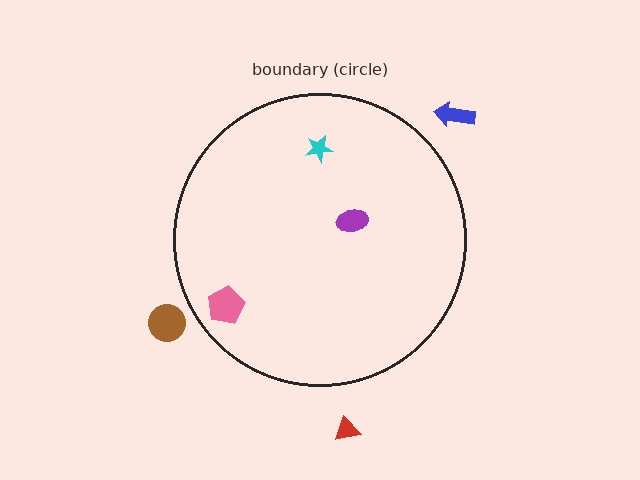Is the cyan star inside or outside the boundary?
Inside.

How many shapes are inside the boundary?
3 inside, 3 outside.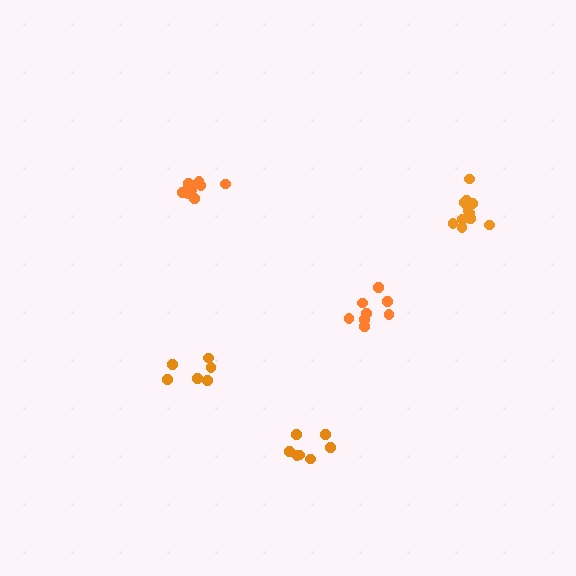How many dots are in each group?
Group 1: 11 dots, Group 2: 11 dots, Group 3: 8 dots, Group 4: 6 dots, Group 5: 7 dots (43 total).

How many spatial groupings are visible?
There are 5 spatial groupings.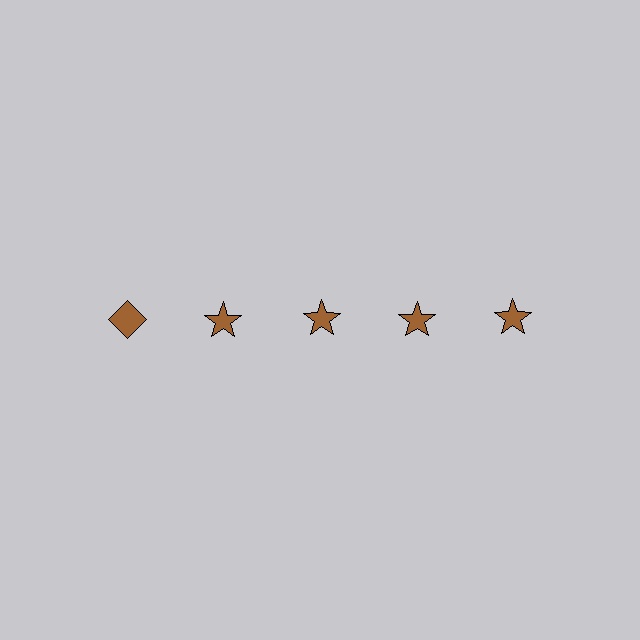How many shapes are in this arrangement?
There are 5 shapes arranged in a grid pattern.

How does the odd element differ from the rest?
It has a different shape: diamond instead of star.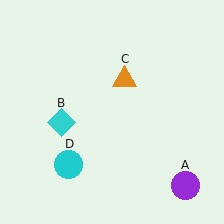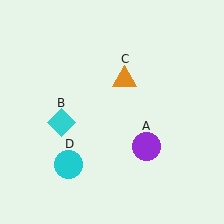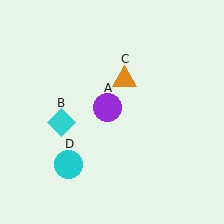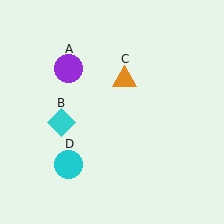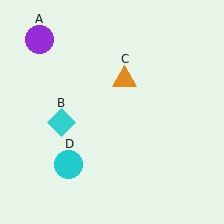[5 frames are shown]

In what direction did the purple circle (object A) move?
The purple circle (object A) moved up and to the left.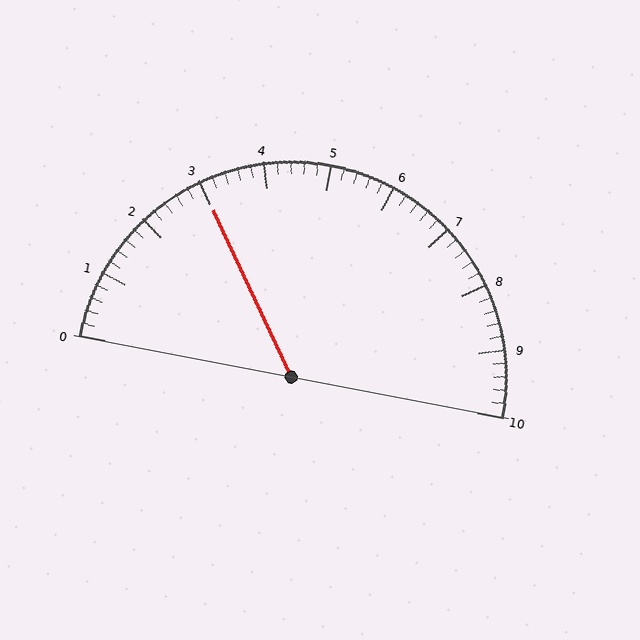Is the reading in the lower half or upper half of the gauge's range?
The reading is in the lower half of the range (0 to 10).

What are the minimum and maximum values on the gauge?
The gauge ranges from 0 to 10.